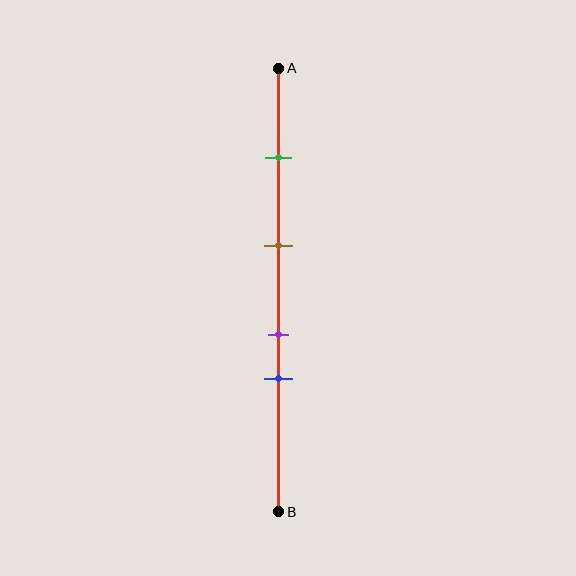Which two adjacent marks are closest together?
The purple and blue marks are the closest adjacent pair.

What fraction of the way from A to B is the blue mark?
The blue mark is approximately 70% (0.7) of the way from A to B.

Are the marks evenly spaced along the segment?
No, the marks are not evenly spaced.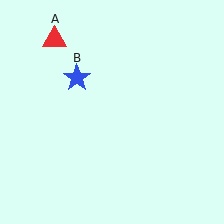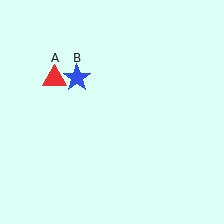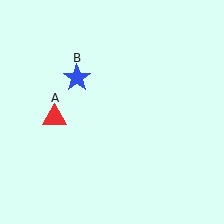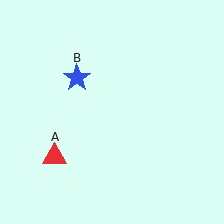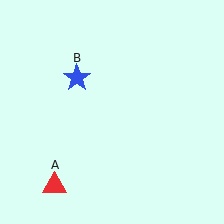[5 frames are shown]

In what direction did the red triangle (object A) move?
The red triangle (object A) moved down.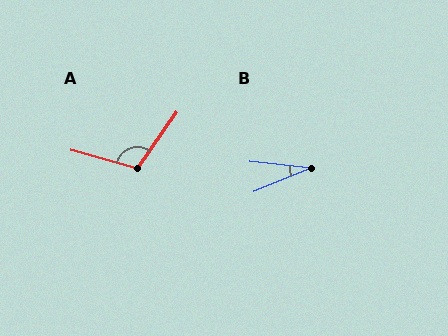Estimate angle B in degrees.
Approximately 29 degrees.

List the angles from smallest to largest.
B (29°), A (110°).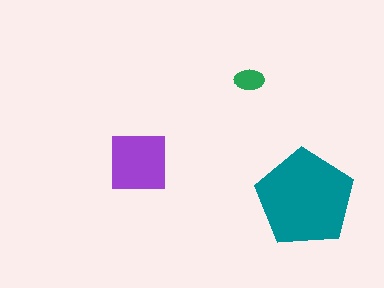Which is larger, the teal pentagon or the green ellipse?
The teal pentagon.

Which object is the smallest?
The green ellipse.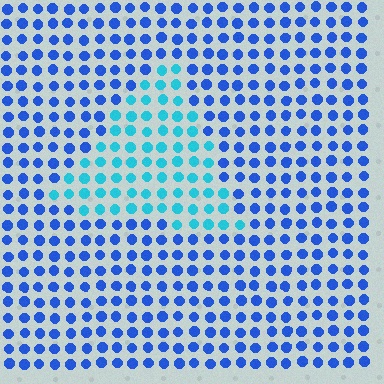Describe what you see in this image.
The image is filled with small blue elements in a uniform arrangement. A triangle-shaped region is visible where the elements are tinted to a slightly different hue, forming a subtle color boundary.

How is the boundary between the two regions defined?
The boundary is defined purely by a slight shift in hue (about 37 degrees). Spacing, size, and orientation are identical on both sides.